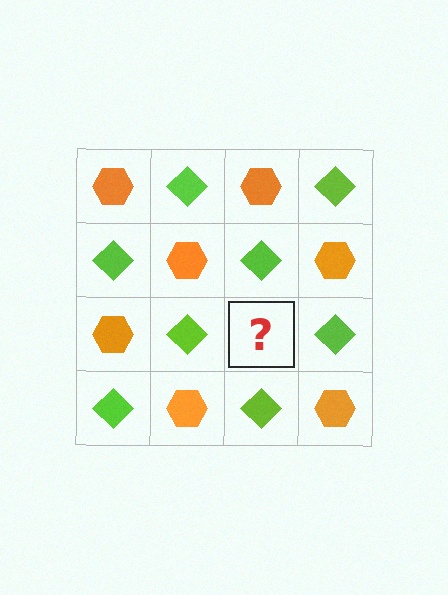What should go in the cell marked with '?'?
The missing cell should contain an orange hexagon.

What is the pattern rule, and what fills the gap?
The rule is that it alternates orange hexagon and lime diamond in a checkerboard pattern. The gap should be filled with an orange hexagon.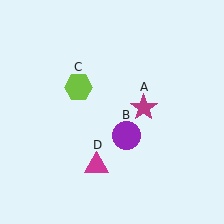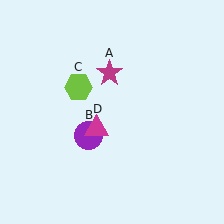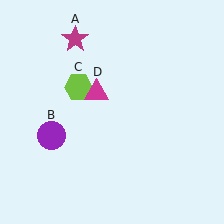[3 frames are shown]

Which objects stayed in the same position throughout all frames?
Lime hexagon (object C) remained stationary.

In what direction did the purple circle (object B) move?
The purple circle (object B) moved left.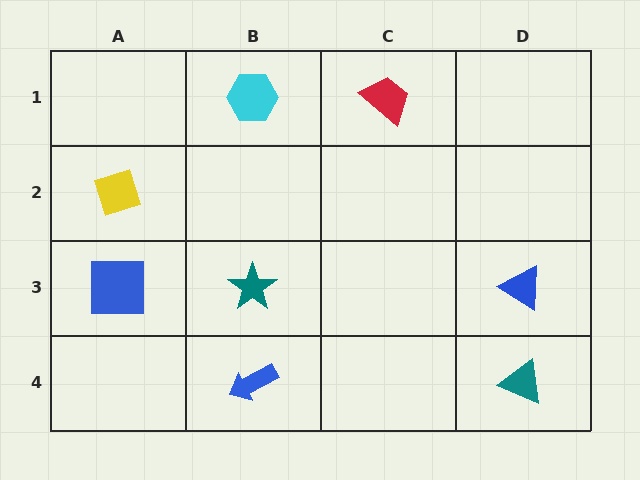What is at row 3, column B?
A teal star.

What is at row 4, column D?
A teal triangle.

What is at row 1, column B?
A cyan hexagon.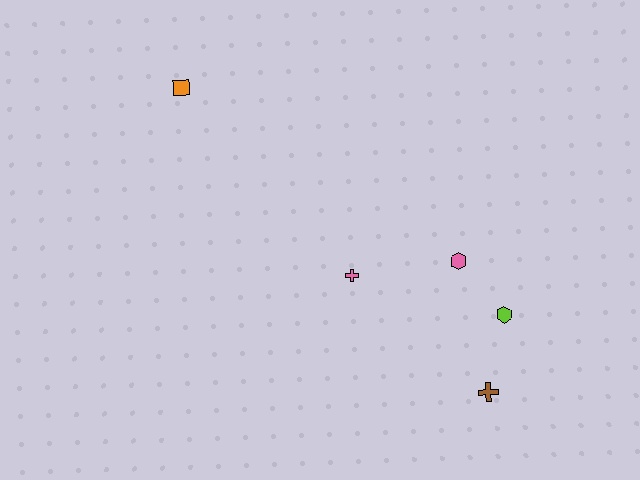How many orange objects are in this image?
There is 1 orange object.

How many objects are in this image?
There are 5 objects.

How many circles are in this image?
There are no circles.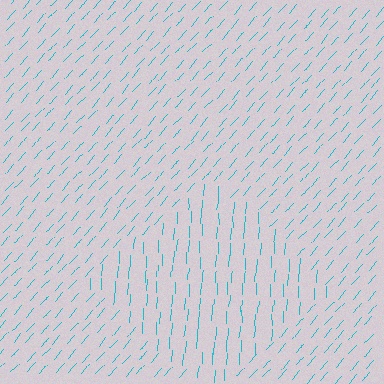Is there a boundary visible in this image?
Yes, there is a texture boundary formed by a change in line orientation.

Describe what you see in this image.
The image is filled with small cyan line segments. A diamond region in the image has lines oriented differently from the surrounding lines, creating a visible texture boundary.